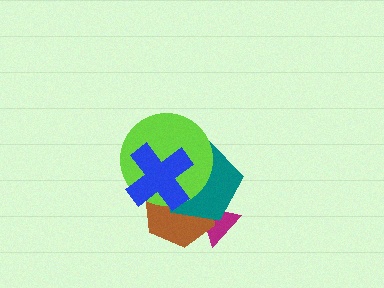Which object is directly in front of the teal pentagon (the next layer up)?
The lime circle is directly in front of the teal pentagon.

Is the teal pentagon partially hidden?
Yes, it is partially covered by another shape.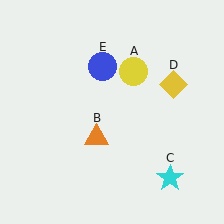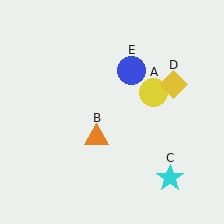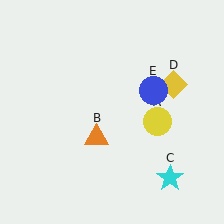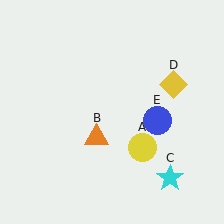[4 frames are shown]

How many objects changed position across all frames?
2 objects changed position: yellow circle (object A), blue circle (object E).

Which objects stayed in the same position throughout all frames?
Orange triangle (object B) and cyan star (object C) and yellow diamond (object D) remained stationary.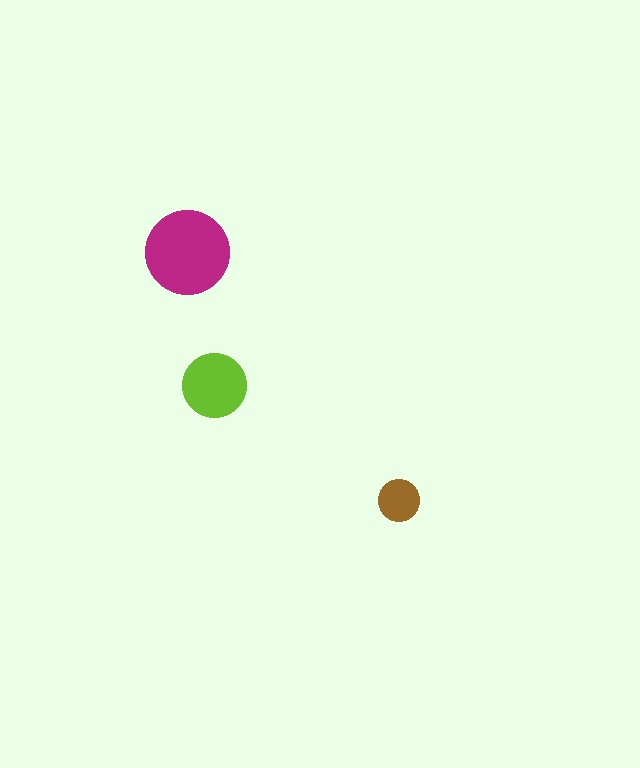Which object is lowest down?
The brown circle is bottommost.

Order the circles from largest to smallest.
the magenta one, the lime one, the brown one.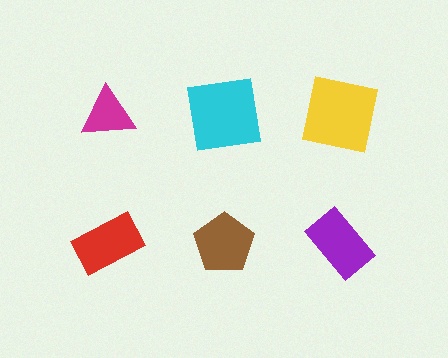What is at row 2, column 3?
A purple rectangle.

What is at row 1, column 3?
A yellow square.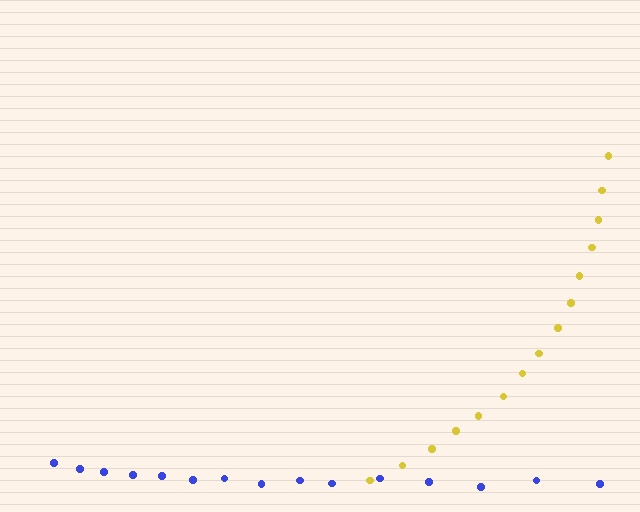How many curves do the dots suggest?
There are 2 distinct paths.